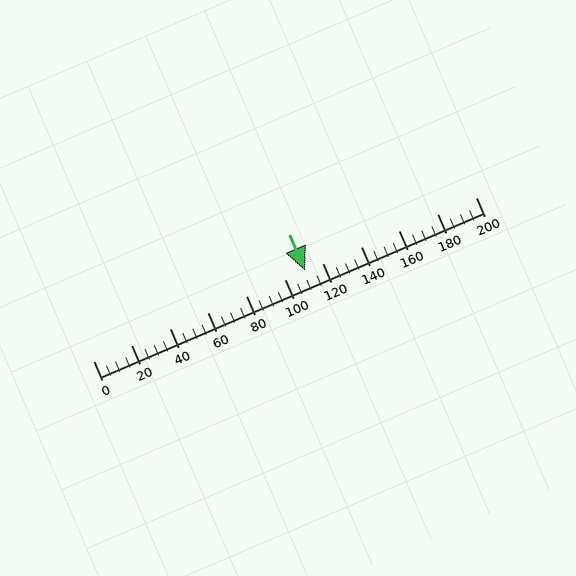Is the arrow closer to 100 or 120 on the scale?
The arrow is closer to 120.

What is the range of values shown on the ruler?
The ruler shows values from 0 to 200.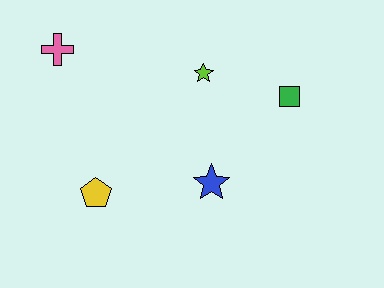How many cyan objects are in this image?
There are no cyan objects.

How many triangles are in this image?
There are no triangles.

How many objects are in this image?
There are 5 objects.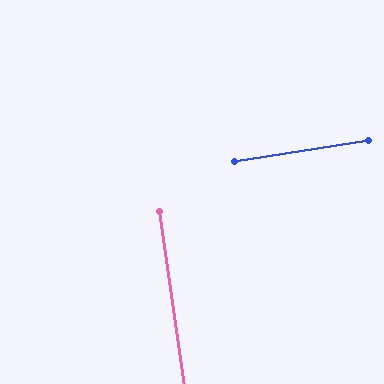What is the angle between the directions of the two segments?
Approximately 89 degrees.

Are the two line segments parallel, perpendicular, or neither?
Perpendicular — they meet at approximately 89°.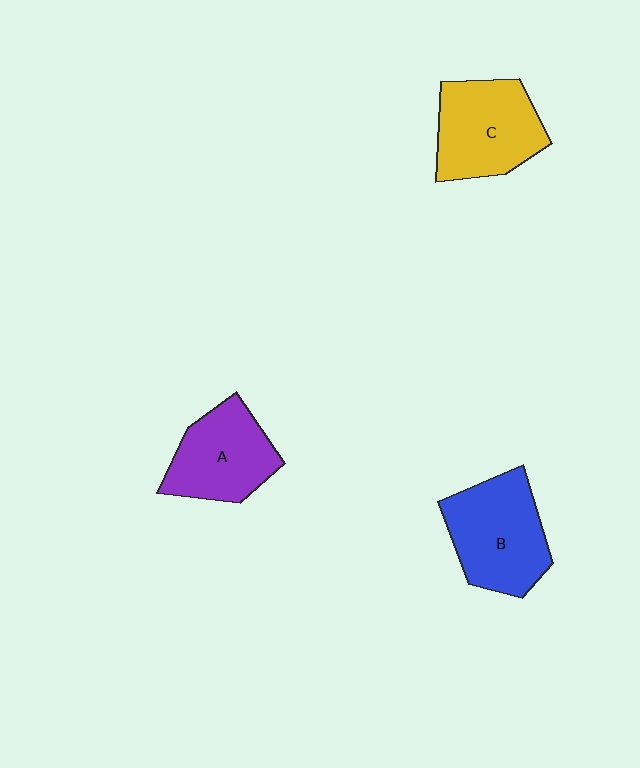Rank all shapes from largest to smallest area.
From largest to smallest: B (blue), C (yellow), A (purple).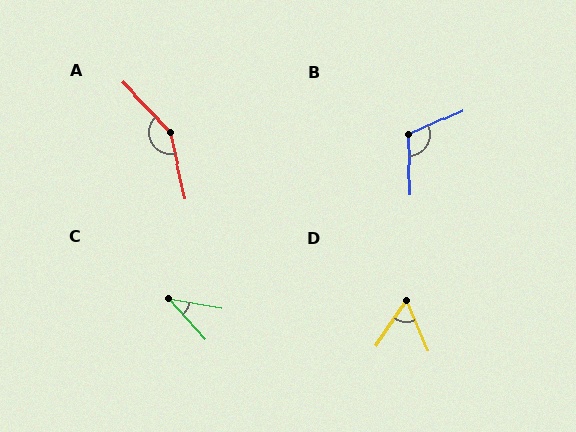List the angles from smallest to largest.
C (38°), D (57°), B (112°), A (149°).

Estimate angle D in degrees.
Approximately 57 degrees.